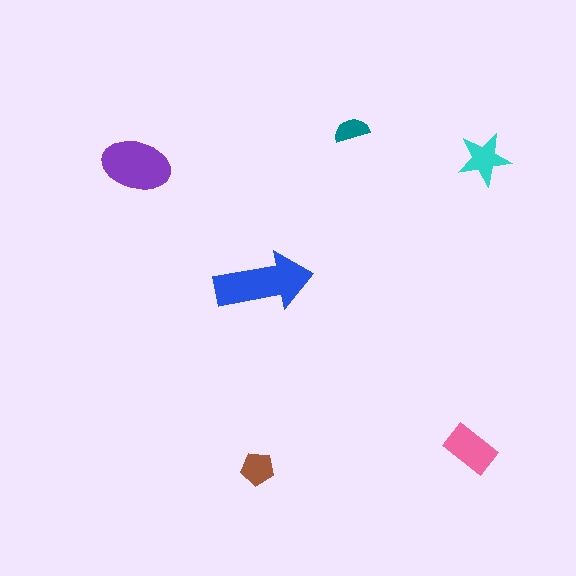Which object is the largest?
The blue arrow.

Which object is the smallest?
The teal semicircle.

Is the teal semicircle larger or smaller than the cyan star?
Smaller.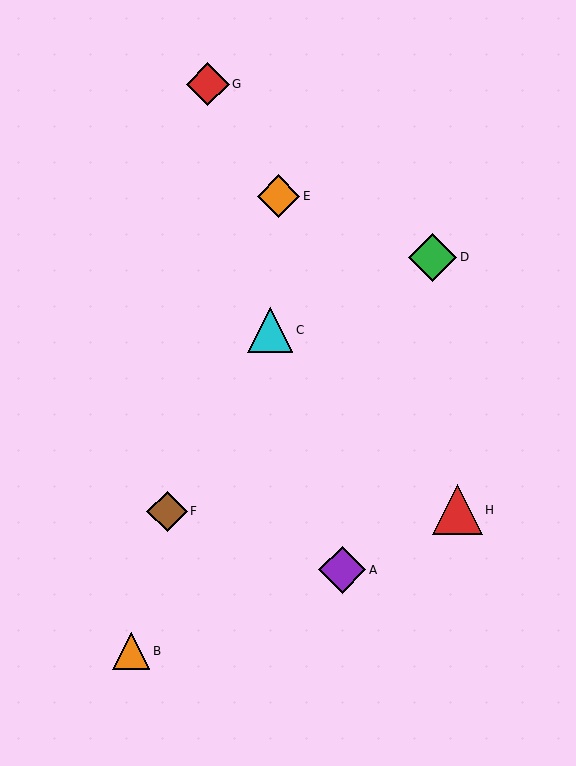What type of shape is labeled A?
Shape A is a purple diamond.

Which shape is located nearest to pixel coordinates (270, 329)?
The cyan triangle (labeled C) at (270, 330) is nearest to that location.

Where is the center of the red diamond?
The center of the red diamond is at (208, 84).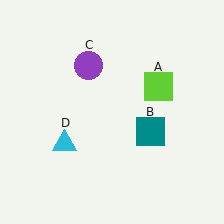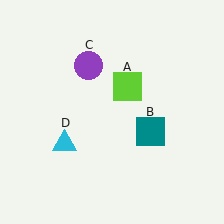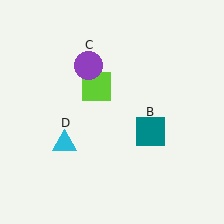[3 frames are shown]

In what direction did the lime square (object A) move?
The lime square (object A) moved left.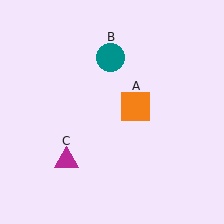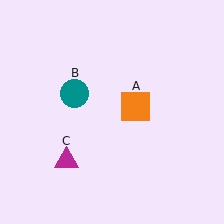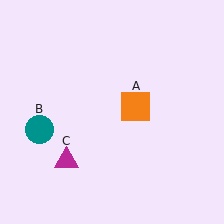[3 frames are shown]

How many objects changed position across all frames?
1 object changed position: teal circle (object B).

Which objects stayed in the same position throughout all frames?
Orange square (object A) and magenta triangle (object C) remained stationary.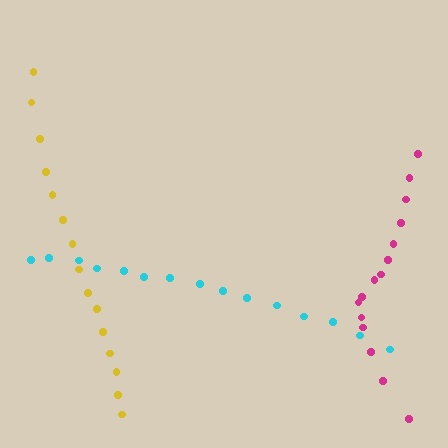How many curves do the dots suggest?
There are 3 distinct paths.